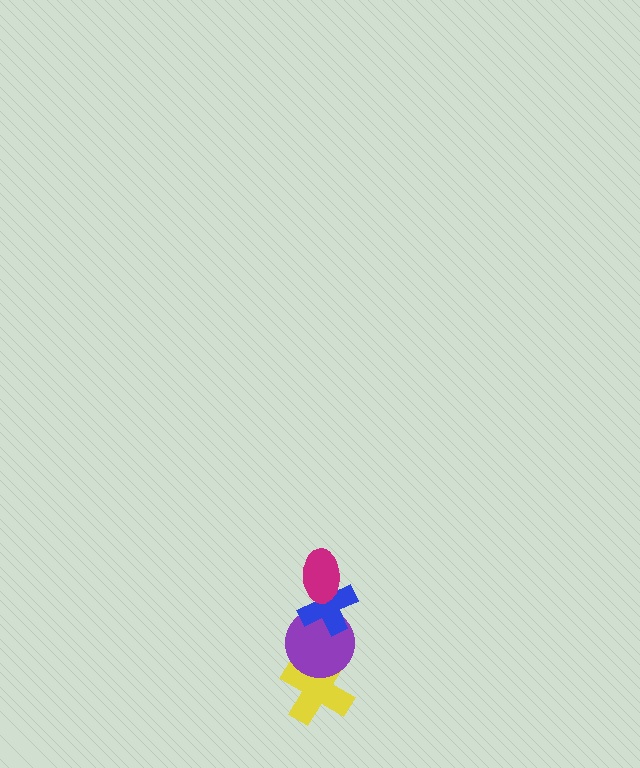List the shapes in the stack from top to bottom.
From top to bottom: the magenta ellipse, the blue cross, the purple circle, the yellow cross.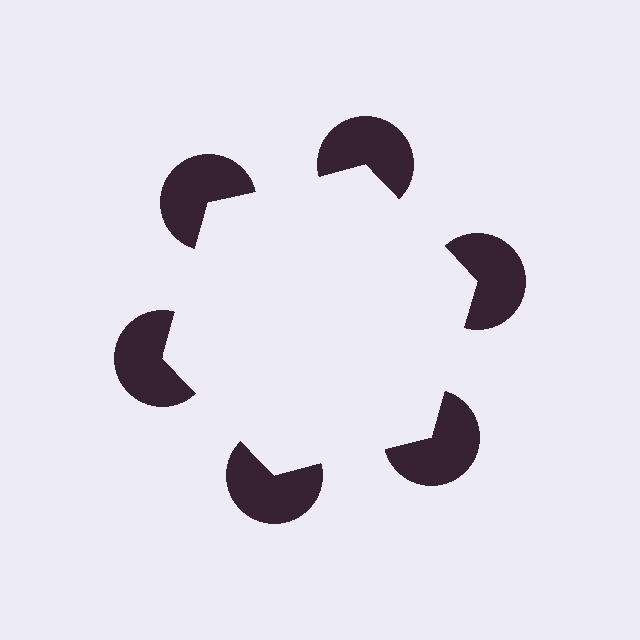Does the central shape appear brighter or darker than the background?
It typically appears slightly brighter than the background, even though no actual brightness change is drawn.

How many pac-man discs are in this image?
There are 6 — one at each vertex of the illusory hexagon.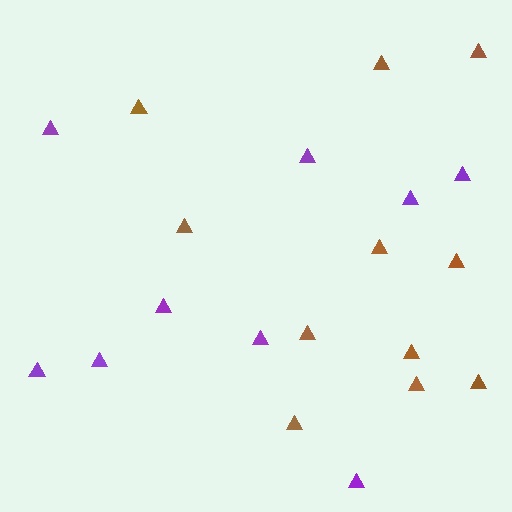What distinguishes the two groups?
There are 2 groups: one group of brown triangles (11) and one group of purple triangles (9).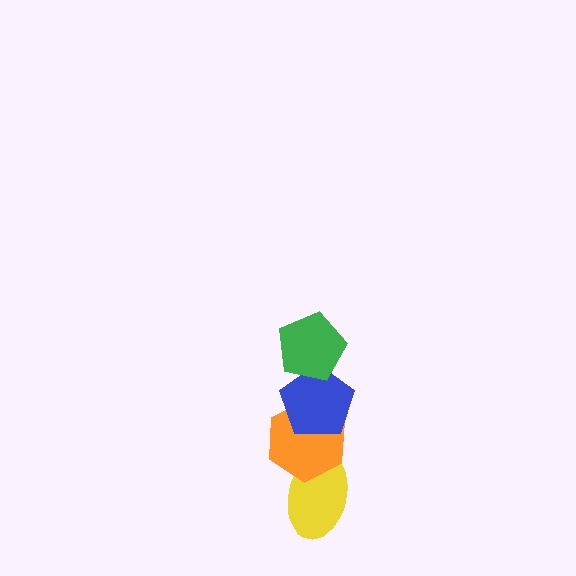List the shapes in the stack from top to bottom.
From top to bottom: the green pentagon, the blue pentagon, the orange hexagon, the yellow ellipse.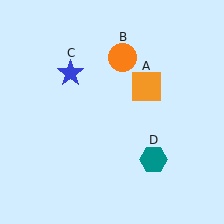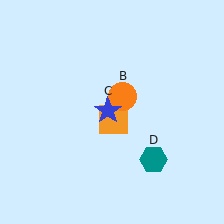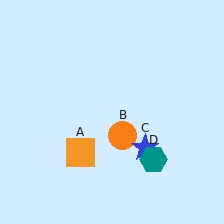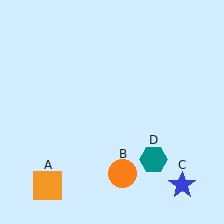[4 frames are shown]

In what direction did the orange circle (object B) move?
The orange circle (object B) moved down.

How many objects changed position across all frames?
3 objects changed position: orange square (object A), orange circle (object B), blue star (object C).